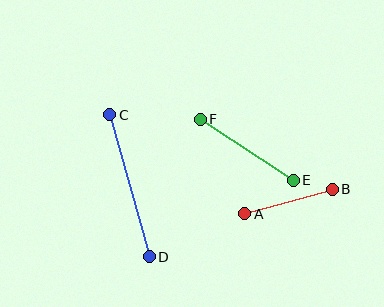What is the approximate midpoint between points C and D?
The midpoint is at approximately (129, 186) pixels.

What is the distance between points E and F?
The distance is approximately 111 pixels.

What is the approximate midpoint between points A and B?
The midpoint is at approximately (288, 201) pixels.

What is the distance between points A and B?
The distance is approximately 91 pixels.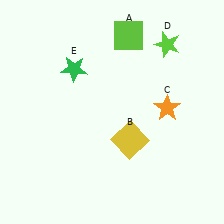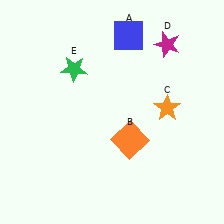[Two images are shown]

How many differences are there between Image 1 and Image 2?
There are 3 differences between the two images.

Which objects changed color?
A changed from lime to blue. B changed from yellow to orange. D changed from lime to magenta.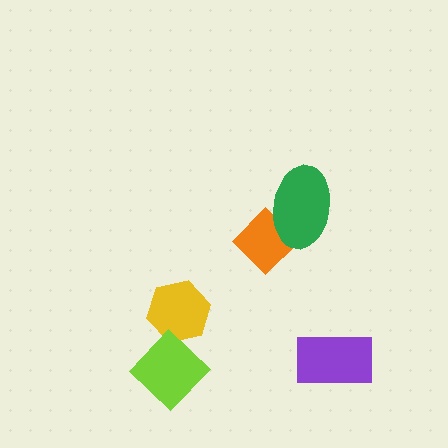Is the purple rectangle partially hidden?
No, no other shape covers it.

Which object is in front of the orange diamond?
The green ellipse is in front of the orange diamond.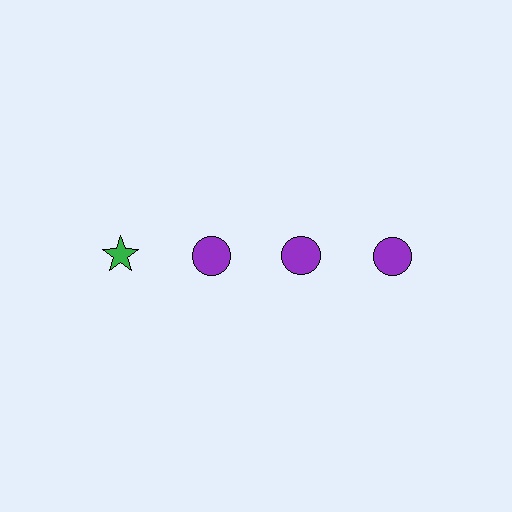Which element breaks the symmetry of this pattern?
The green star in the top row, leftmost column breaks the symmetry. All other shapes are purple circles.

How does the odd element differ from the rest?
It differs in both color (green instead of purple) and shape (star instead of circle).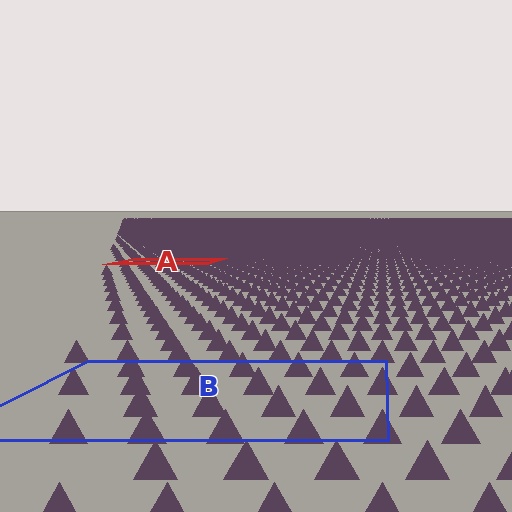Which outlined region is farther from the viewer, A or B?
Region A is farther from the viewer — the texture elements inside it appear smaller and more densely packed.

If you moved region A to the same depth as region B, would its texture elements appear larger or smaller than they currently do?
They would appear larger. At a closer depth, the same texture elements are projected at a bigger on-screen size.